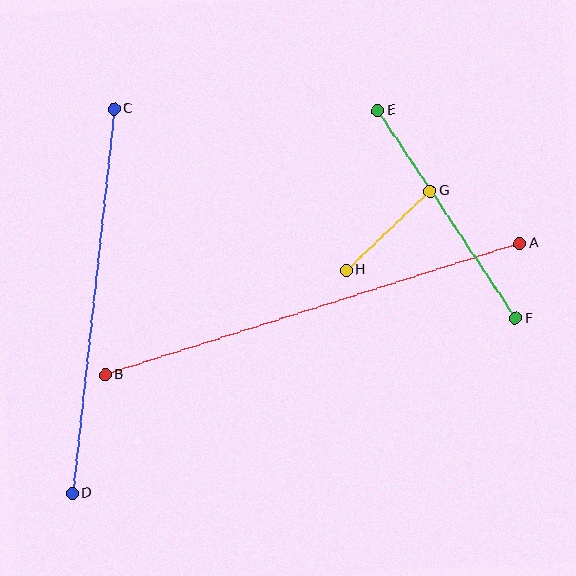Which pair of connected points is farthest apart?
Points A and B are farthest apart.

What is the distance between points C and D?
The distance is approximately 387 pixels.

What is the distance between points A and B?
The distance is approximately 435 pixels.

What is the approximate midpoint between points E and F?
The midpoint is at approximately (447, 214) pixels.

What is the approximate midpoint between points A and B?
The midpoint is at approximately (313, 309) pixels.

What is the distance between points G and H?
The distance is approximately 115 pixels.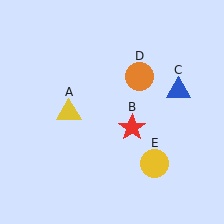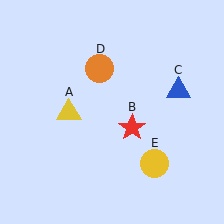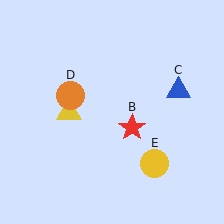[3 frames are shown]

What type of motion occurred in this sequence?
The orange circle (object D) rotated counterclockwise around the center of the scene.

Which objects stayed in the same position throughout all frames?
Yellow triangle (object A) and red star (object B) and blue triangle (object C) and yellow circle (object E) remained stationary.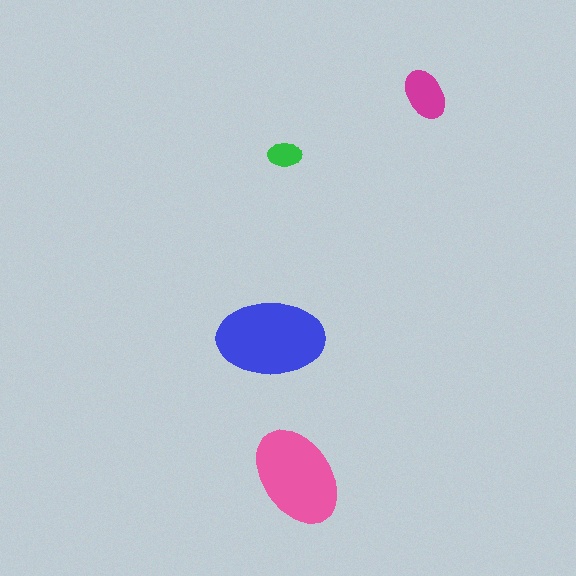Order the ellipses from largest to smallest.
the blue one, the pink one, the magenta one, the green one.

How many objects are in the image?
There are 4 objects in the image.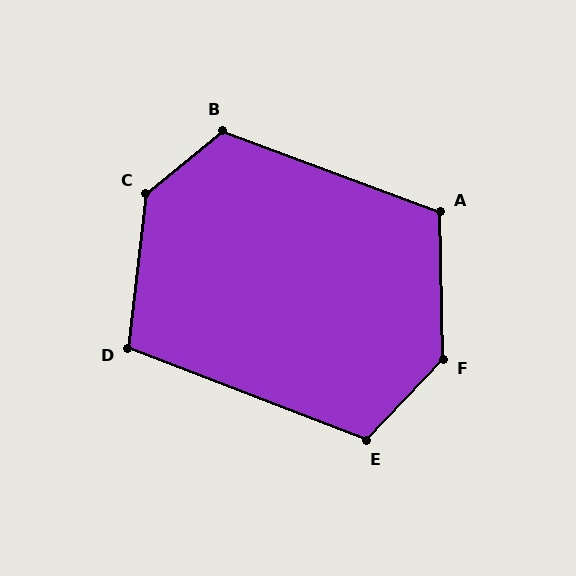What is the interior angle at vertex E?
Approximately 113 degrees (obtuse).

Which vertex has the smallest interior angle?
D, at approximately 105 degrees.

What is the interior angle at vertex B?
Approximately 120 degrees (obtuse).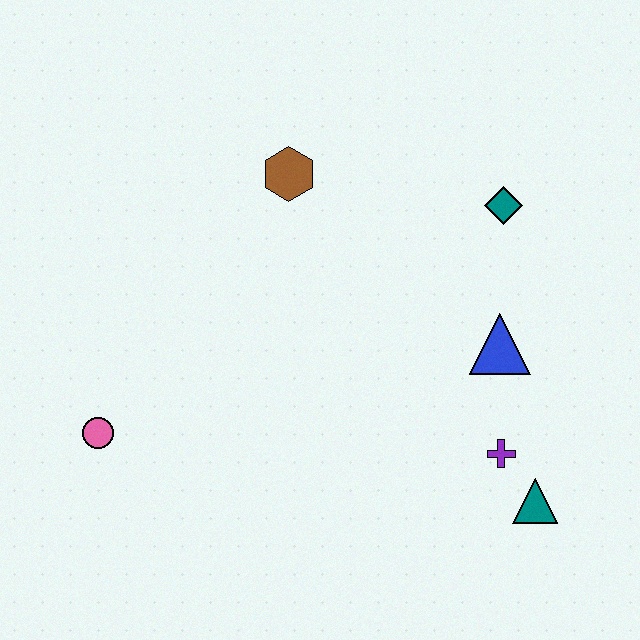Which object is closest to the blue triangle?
The purple cross is closest to the blue triangle.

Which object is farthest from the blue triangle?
The pink circle is farthest from the blue triangle.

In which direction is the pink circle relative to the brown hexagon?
The pink circle is below the brown hexagon.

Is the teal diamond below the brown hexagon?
Yes